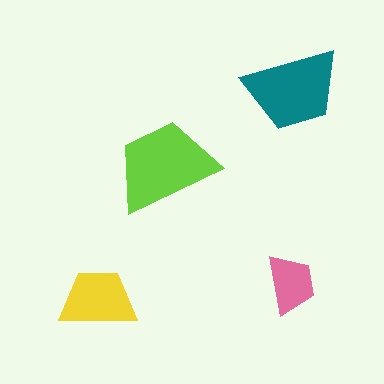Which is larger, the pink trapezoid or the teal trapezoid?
The teal one.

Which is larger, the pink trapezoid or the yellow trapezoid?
The yellow one.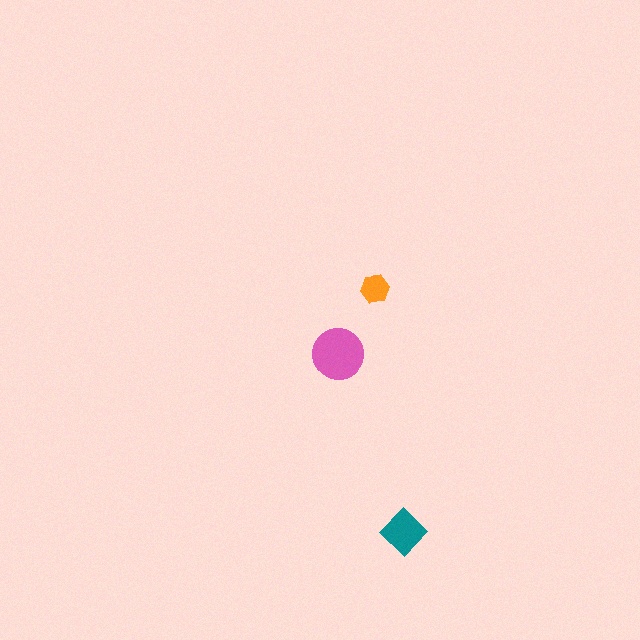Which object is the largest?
The pink circle.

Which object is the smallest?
The orange hexagon.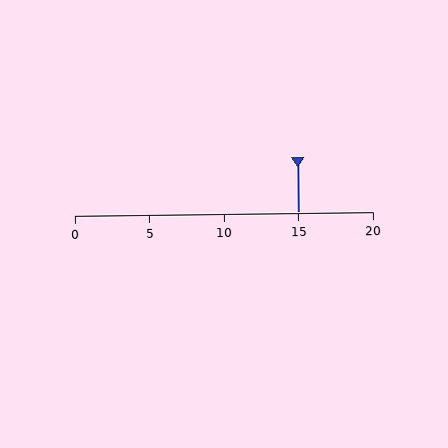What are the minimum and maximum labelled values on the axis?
The axis runs from 0 to 20.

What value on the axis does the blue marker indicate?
The marker indicates approximately 15.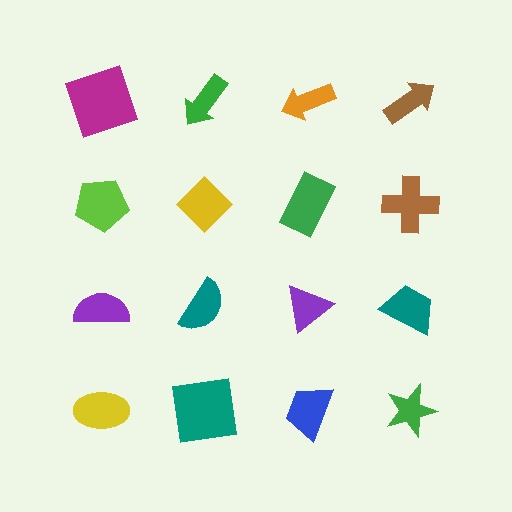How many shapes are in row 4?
4 shapes.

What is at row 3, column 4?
A teal trapezoid.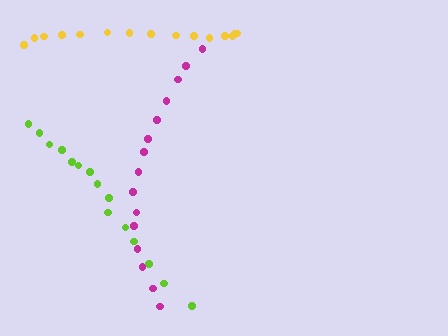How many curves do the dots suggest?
There are 3 distinct paths.